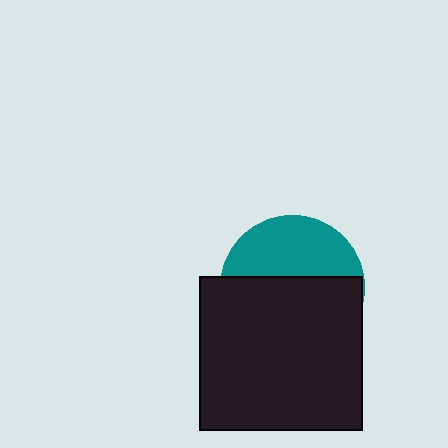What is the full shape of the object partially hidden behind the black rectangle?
The partially hidden object is a teal circle.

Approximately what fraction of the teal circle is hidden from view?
Roughly 60% of the teal circle is hidden behind the black rectangle.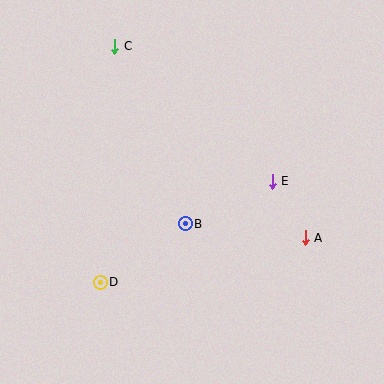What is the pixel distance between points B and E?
The distance between B and E is 97 pixels.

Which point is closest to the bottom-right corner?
Point A is closest to the bottom-right corner.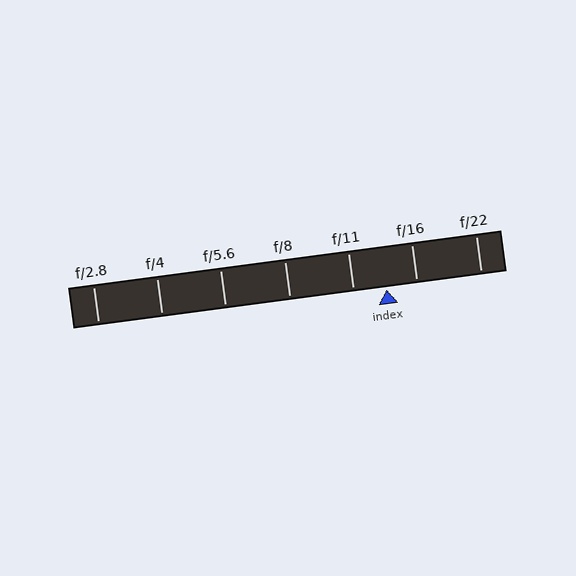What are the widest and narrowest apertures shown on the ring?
The widest aperture shown is f/2.8 and the narrowest is f/22.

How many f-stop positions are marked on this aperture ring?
There are 7 f-stop positions marked.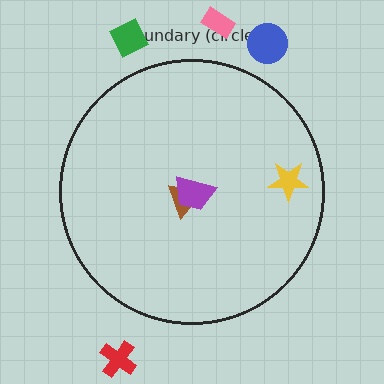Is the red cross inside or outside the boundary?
Outside.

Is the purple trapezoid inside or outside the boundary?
Inside.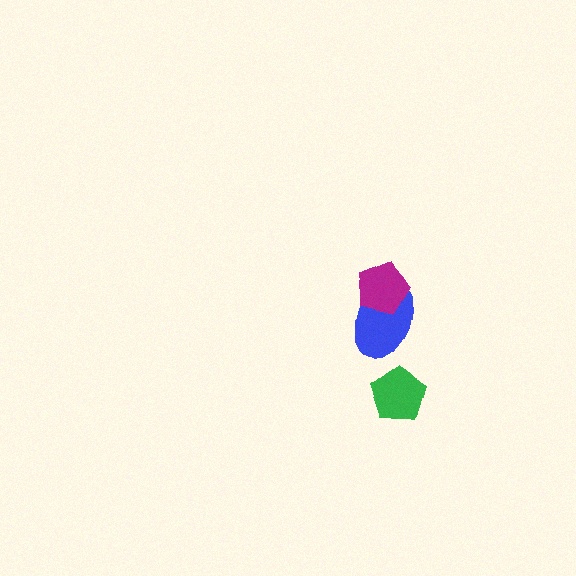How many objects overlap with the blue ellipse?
1 object overlaps with the blue ellipse.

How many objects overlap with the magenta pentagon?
1 object overlaps with the magenta pentagon.